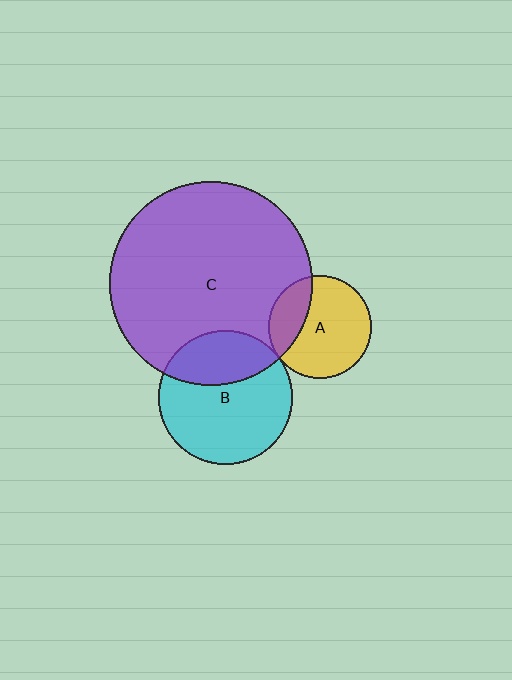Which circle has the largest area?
Circle C (purple).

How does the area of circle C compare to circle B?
Approximately 2.3 times.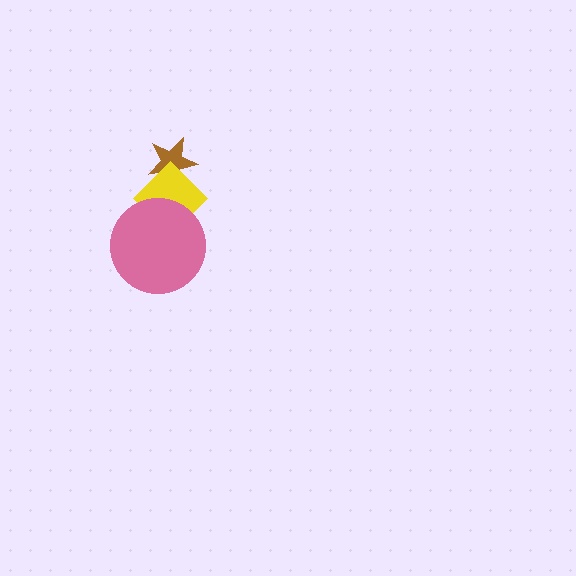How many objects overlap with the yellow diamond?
2 objects overlap with the yellow diamond.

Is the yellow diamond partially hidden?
Yes, it is partially covered by another shape.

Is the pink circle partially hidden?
No, no other shape covers it.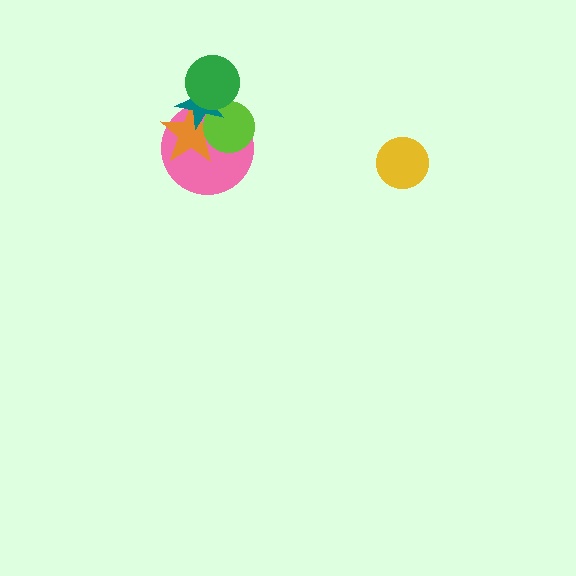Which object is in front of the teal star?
The green circle is in front of the teal star.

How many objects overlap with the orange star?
3 objects overlap with the orange star.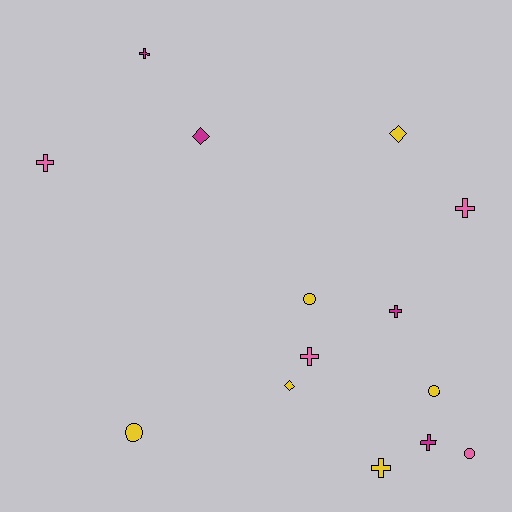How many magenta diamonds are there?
There is 1 magenta diamond.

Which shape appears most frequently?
Cross, with 7 objects.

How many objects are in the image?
There are 14 objects.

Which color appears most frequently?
Yellow, with 6 objects.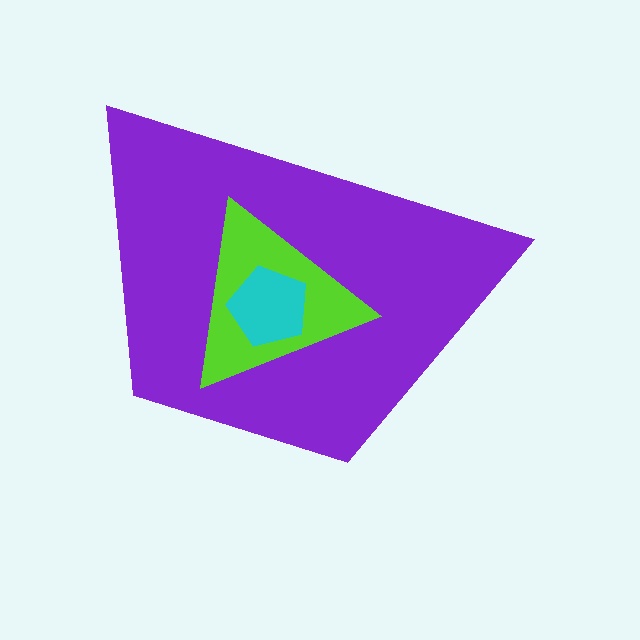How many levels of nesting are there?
3.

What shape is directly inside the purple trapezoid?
The lime triangle.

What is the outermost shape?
The purple trapezoid.